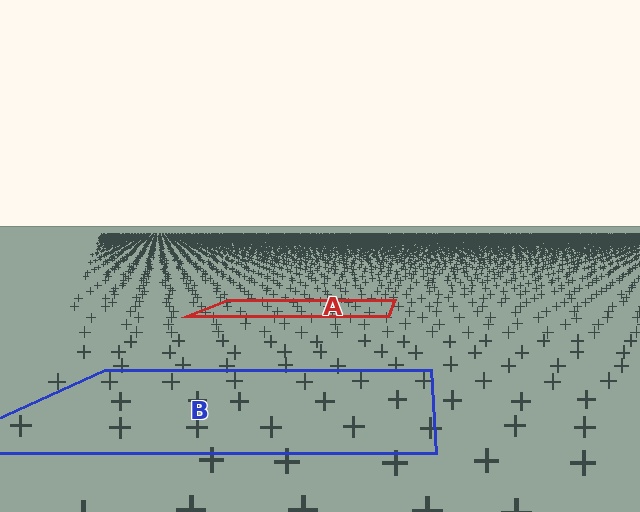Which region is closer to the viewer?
Region B is closer. The texture elements there are larger and more spread out.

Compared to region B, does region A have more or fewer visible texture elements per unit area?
Region A has more texture elements per unit area — they are packed more densely because it is farther away.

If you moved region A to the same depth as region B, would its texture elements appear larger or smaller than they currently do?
They would appear larger. At a closer depth, the same texture elements are projected at a bigger on-screen size.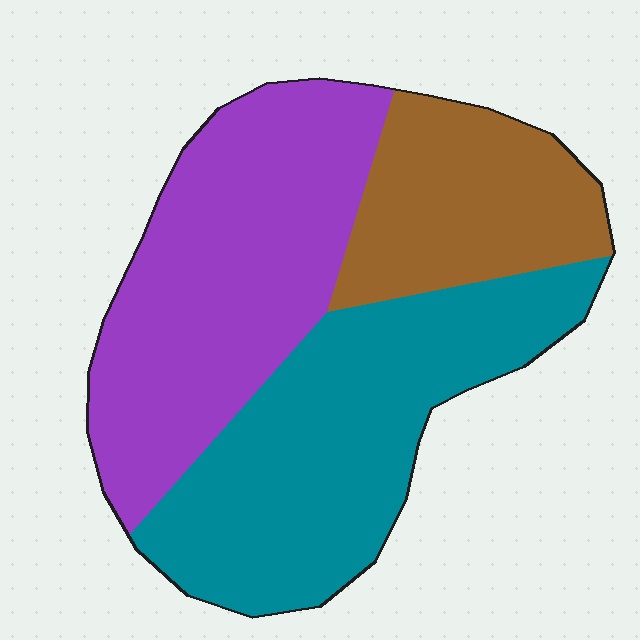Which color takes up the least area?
Brown, at roughly 20%.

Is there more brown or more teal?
Teal.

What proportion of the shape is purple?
Purple takes up about two fifths (2/5) of the shape.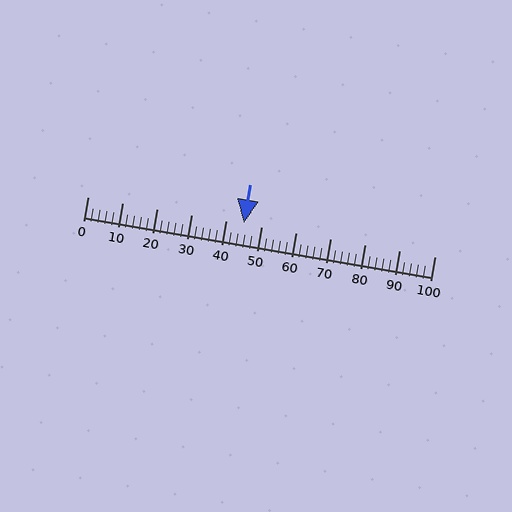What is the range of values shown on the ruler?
The ruler shows values from 0 to 100.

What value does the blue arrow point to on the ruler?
The blue arrow points to approximately 45.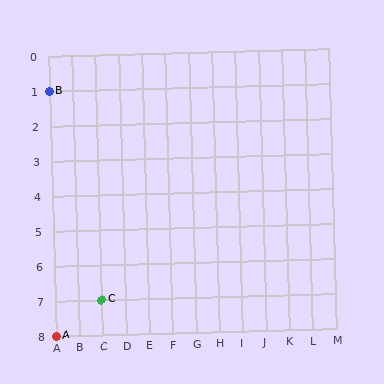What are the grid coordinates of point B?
Point B is at grid coordinates (A, 1).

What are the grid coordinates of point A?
Point A is at grid coordinates (A, 8).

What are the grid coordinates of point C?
Point C is at grid coordinates (C, 7).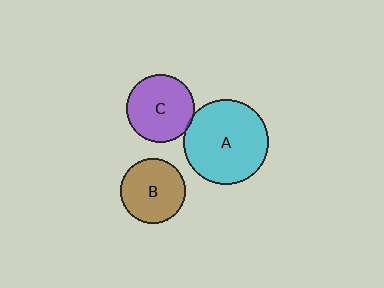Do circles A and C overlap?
Yes.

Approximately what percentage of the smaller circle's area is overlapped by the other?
Approximately 5%.